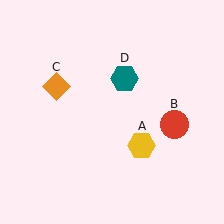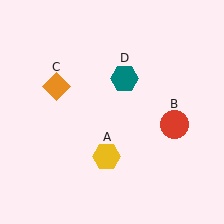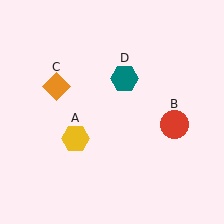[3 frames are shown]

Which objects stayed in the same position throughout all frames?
Red circle (object B) and orange diamond (object C) and teal hexagon (object D) remained stationary.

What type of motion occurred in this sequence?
The yellow hexagon (object A) rotated clockwise around the center of the scene.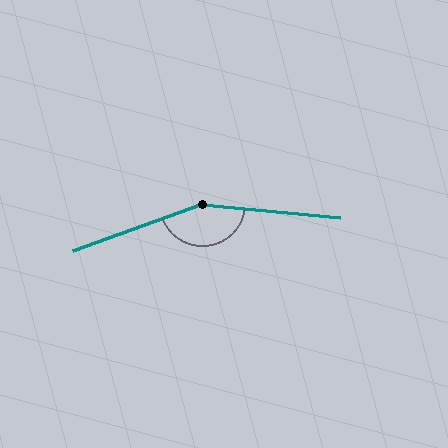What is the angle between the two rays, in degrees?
Approximately 155 degrees.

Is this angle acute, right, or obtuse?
It is obtuse.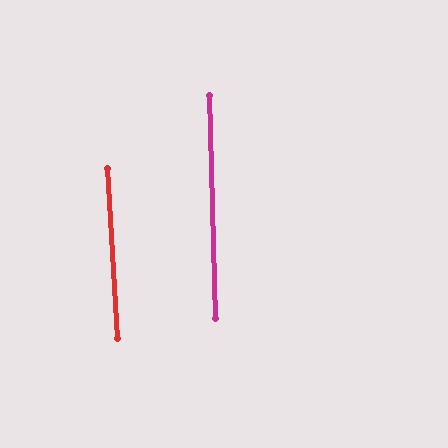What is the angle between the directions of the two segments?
Approximately 2 degrees.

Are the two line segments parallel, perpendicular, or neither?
Parallel — their directions differ by only 1.5°.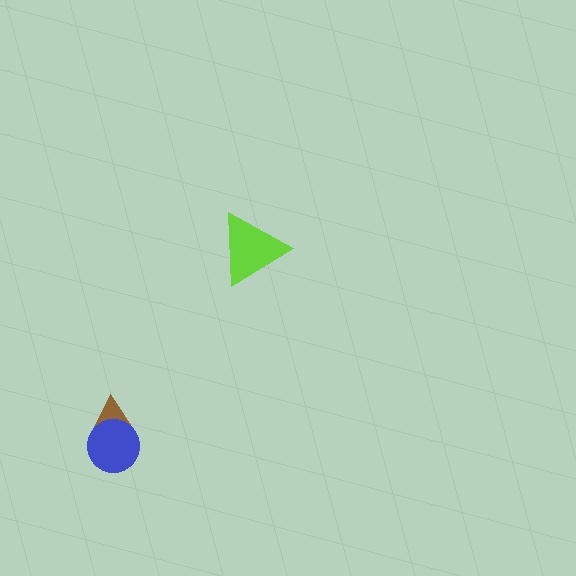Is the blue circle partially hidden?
No, no other shape covers it.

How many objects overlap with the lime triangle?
0 objects overlap with the lime triangle.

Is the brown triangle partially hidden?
Yes, it is partially covered by another shape.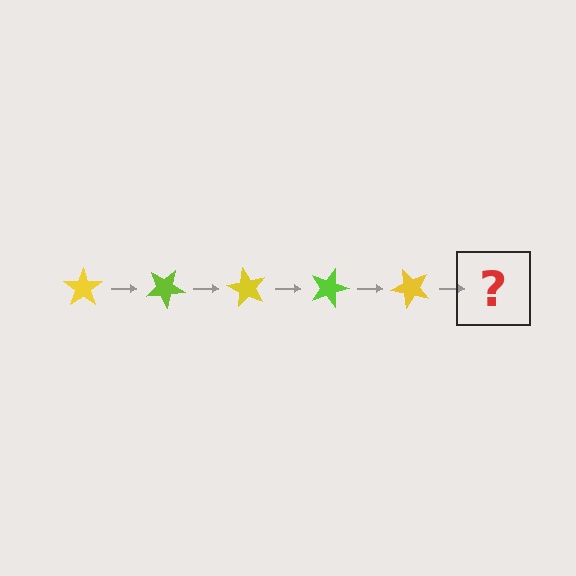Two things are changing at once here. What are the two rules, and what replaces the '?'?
The two rules are that it rotates 30 degrees each step and the color cycles through yellow and lime. The '?' should be a lime star, rotated 150 degrees from the start.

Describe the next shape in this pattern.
It should be a lime star, rotated 150 degrees from the start.